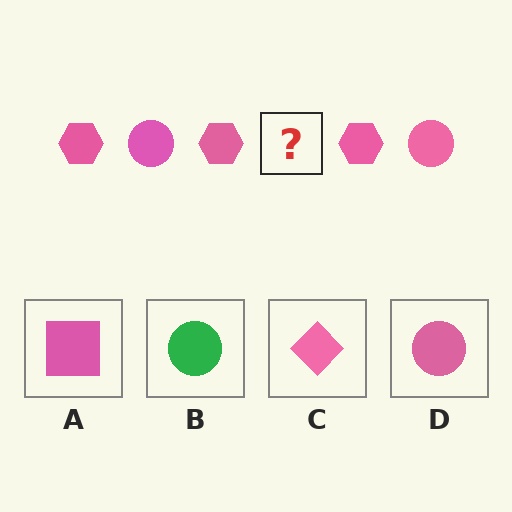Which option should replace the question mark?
Option D.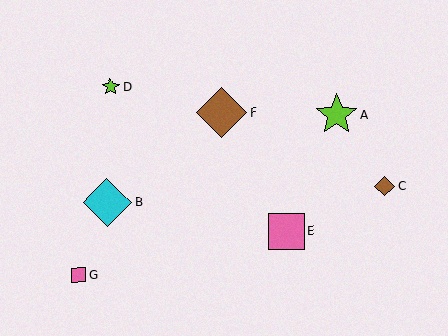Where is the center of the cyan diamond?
The center of the cyan diamond is at (107, 203).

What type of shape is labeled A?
Shape A is a lime star.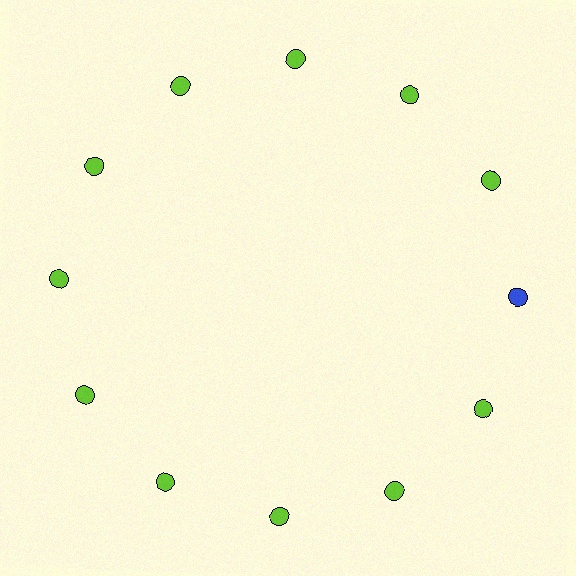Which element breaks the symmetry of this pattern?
The blue circle at roughly the 3 o'clock position breaks the symmetry. All other shapes are lime circles.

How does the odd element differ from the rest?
It has a different color: blue instead of lime.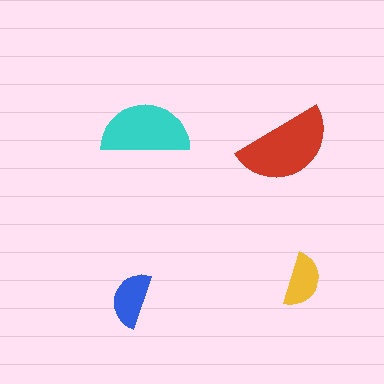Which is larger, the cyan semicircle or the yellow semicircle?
The cyan one.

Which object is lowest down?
The blue semicircle is bottommost.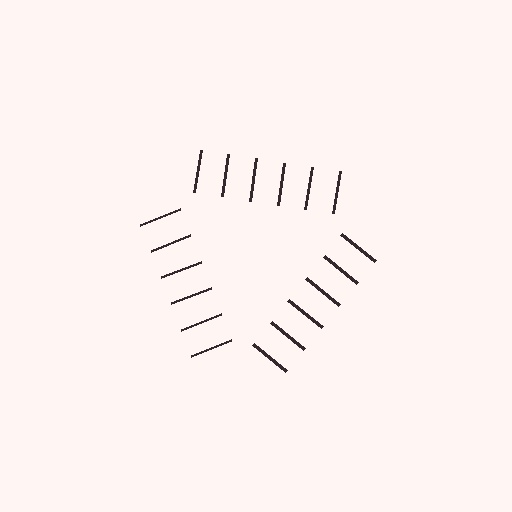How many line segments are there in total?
18 — 6 along each of the 3 edges.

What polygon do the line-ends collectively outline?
An illusory triangle — the line segments terminate on its edges but no continuous stroke is drawn.